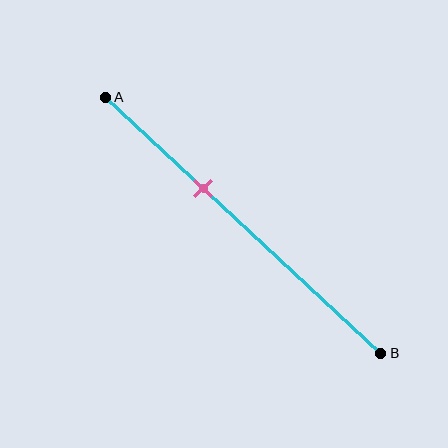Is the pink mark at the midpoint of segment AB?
No, the mark is at about 35% from A, not at the 50% midpoint.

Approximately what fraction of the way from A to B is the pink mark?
The pink mark is approximately 35% of the way from A to B.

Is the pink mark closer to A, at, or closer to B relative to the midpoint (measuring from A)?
The pink mark is closer to point A than the midpoint of segment AB.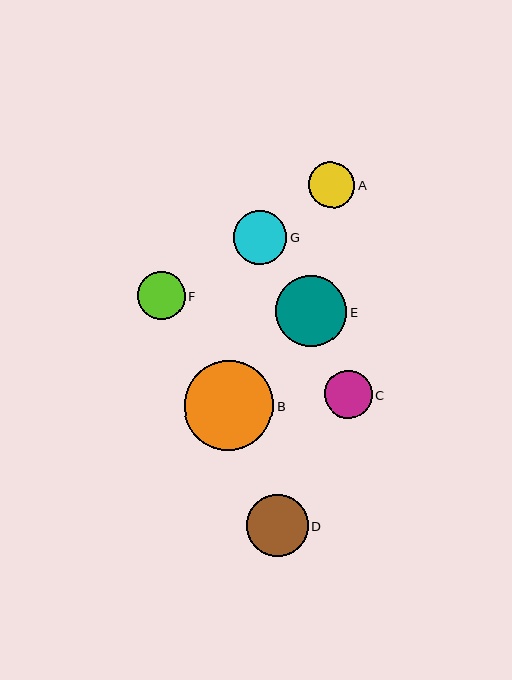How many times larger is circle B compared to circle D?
Circle B is approximately 1.4 times the size of circle D.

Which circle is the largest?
Circle B is the largest with a size of approximately 89 pixels.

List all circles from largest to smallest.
From largest to smallest: B, E, D, G, C, F, A.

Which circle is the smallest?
Circle A is the smallest with a size of approximately 47 pixels.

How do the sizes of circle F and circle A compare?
Circle F and circle A are approximately the same size.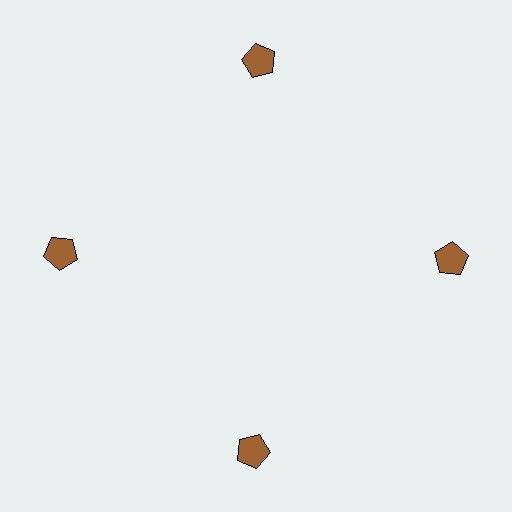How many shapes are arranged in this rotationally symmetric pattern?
There are 4 shapes, arranged in 4 groups of 1.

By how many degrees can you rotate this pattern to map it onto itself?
The pattern maps onto itself every 90 degrees of rotation.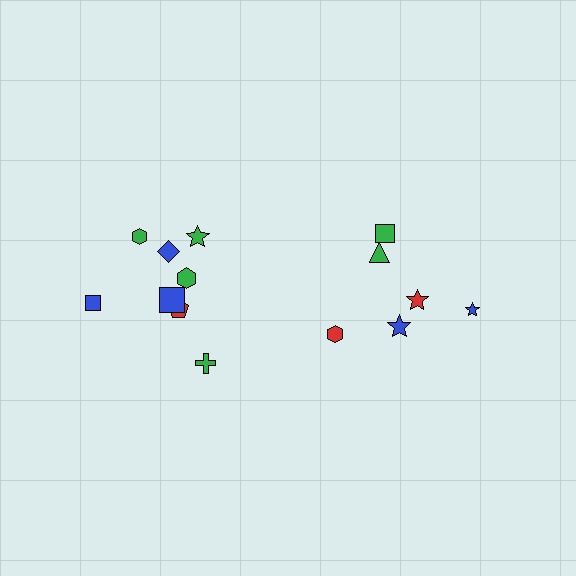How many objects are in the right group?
There are 6 objects.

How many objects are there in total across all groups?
There are 14 objects.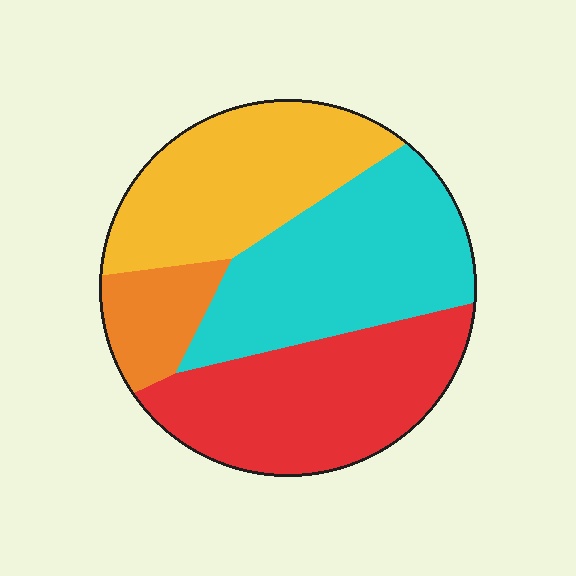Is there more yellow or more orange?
Yellow.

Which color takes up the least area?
Orange, at roughly 10%.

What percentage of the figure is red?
Red covers about 30% of the figure.